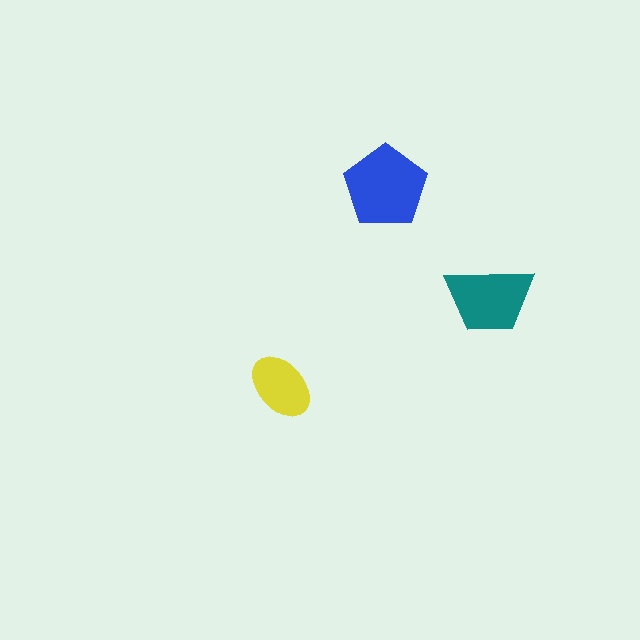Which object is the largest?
The blue pentagon.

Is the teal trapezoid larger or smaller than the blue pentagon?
Smaller.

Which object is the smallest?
The yellow ellipse.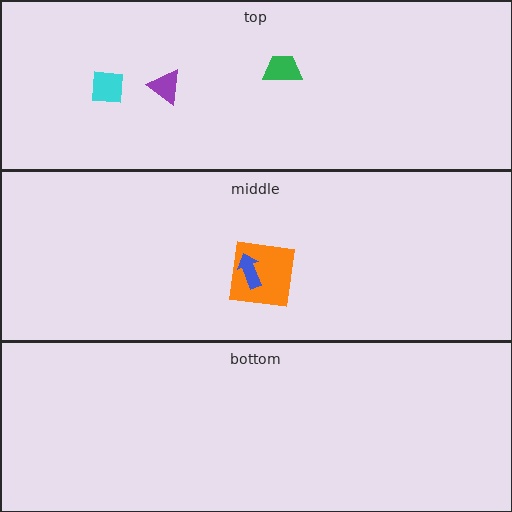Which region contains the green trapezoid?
The top region.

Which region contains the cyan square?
The top region.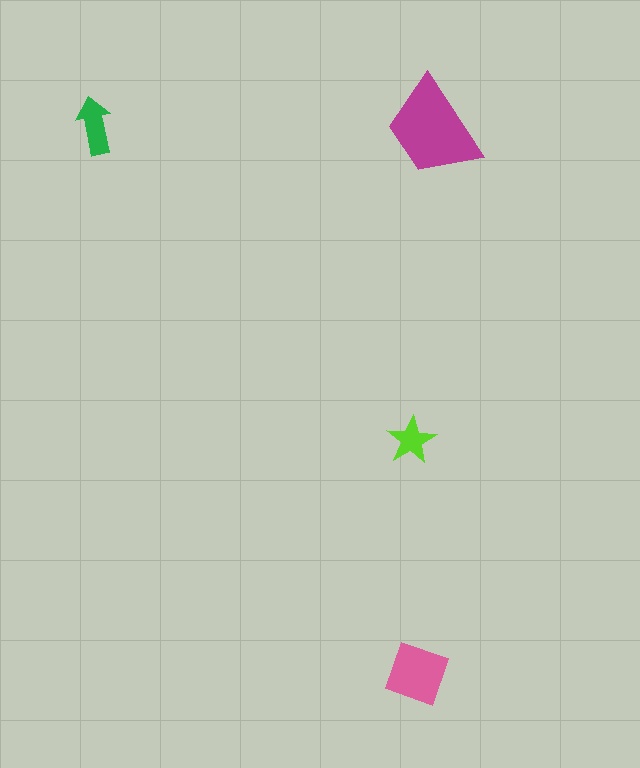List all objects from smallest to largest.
The lime star, the green arrow, the pink diamond, the magenta trapezoid.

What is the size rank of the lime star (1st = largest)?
4th.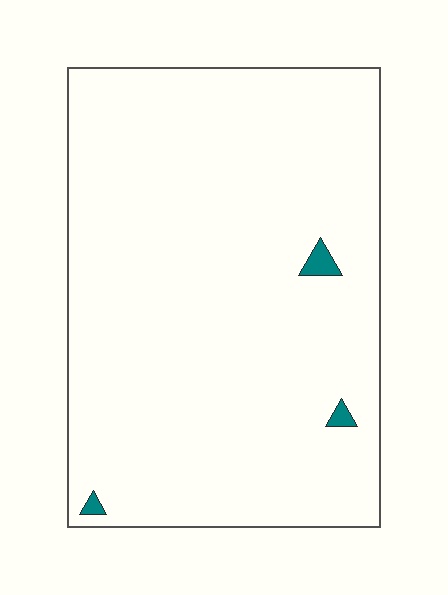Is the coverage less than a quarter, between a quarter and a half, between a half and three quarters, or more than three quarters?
Less than a quarter.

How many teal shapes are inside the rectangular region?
3.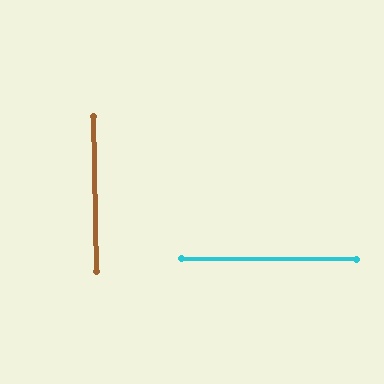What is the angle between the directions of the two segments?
Approximately 89 degrees.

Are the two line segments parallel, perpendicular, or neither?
Perpendicular — they meet at approximately 89°.